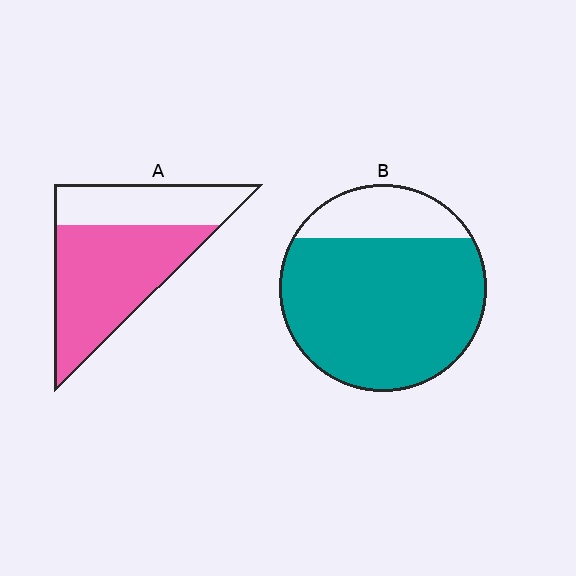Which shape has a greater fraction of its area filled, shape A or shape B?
Shape B.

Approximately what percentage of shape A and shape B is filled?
A is approximately 65% and B is approximately 80%.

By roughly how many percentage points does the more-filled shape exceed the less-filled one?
By roughly 15 percentage points (B over A).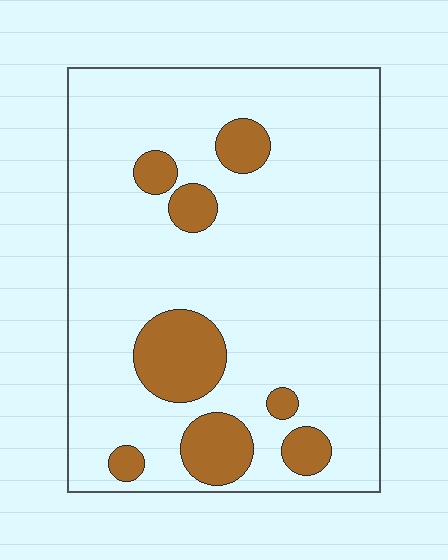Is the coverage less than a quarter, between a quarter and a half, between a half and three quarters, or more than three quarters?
Less than a quarter.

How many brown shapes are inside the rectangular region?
8.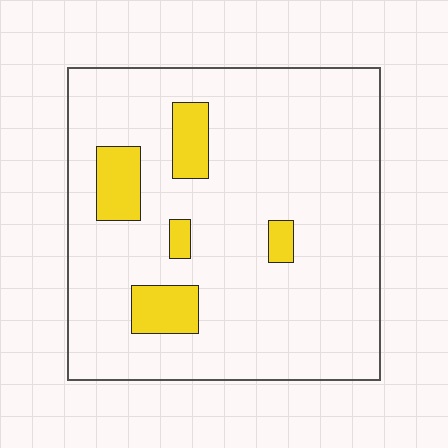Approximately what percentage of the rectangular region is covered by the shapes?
Approximately 10%.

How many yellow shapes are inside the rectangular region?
5.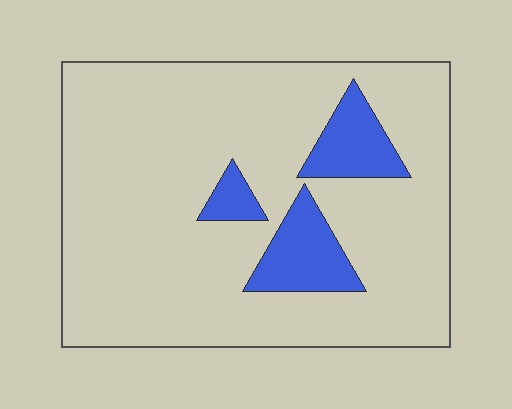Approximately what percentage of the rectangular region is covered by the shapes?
Approximately 15%.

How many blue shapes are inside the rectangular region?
3.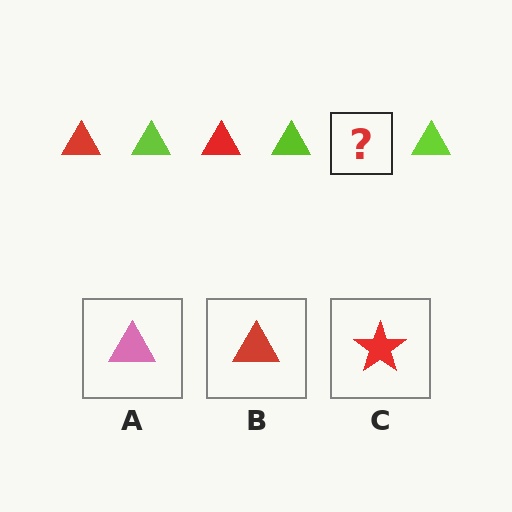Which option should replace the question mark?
Option B.